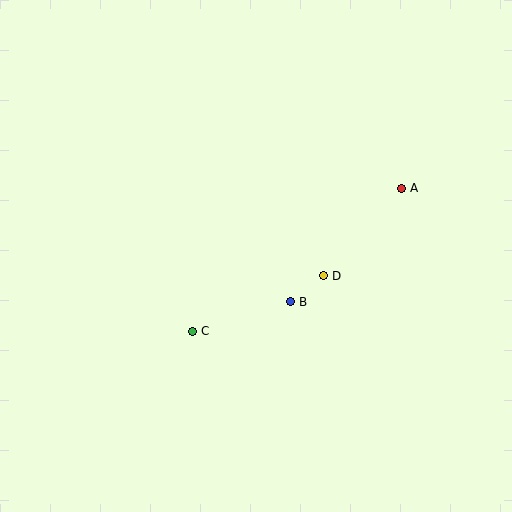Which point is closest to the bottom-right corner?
Point D is closest to the bottom-right corner.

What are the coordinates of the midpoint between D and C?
The midpoint between D and C is at (258, 303).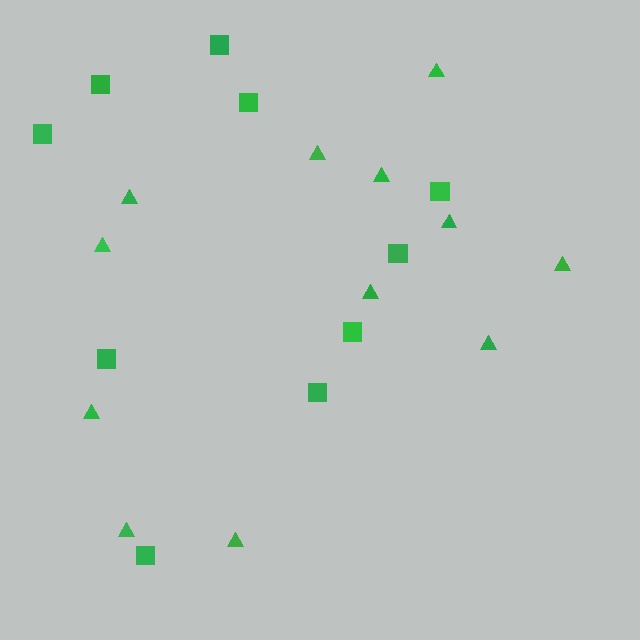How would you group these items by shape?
There are 2 groups: one group of triangles (12) and one group of squares (10).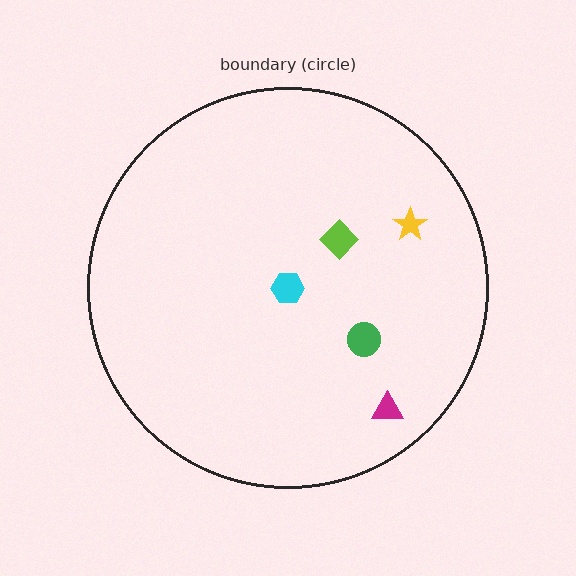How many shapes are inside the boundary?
5 inside, 0 outside.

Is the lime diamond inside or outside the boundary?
Inside.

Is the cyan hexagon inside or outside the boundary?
Inside.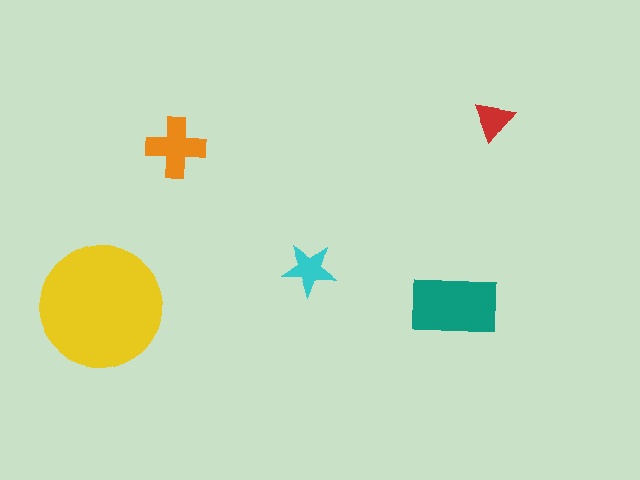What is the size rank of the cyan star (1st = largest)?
4th.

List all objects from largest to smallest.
The yellow circle, the teal rectangle, the orange cross, the cyan star, the red triangle.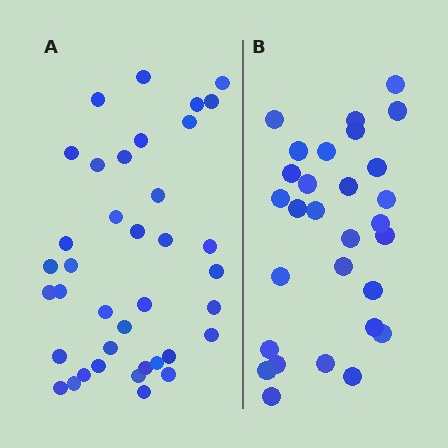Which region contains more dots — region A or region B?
Region A (the left region) has more dots.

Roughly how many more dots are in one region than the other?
Region A has roughly 8 or so more dots than region B.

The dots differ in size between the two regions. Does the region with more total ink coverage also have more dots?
No. Region B has more total ink coverage because its dots are larger, but region A actually contains more individual dots. Total area can be misleading — the number of items is what matters here.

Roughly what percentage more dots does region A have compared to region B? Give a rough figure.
About 30% more.